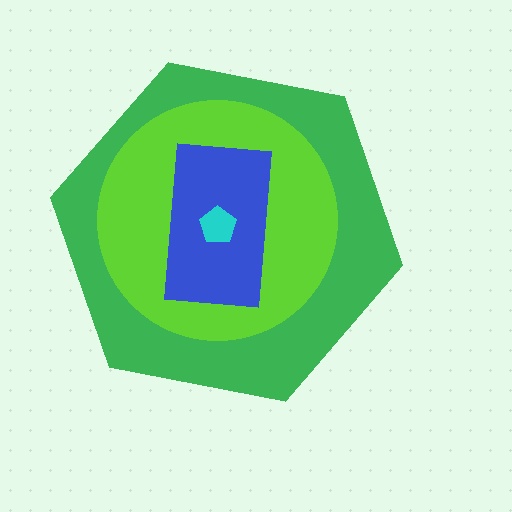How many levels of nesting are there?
4.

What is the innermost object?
The cyan pentagon.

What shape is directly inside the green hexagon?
The lime circle.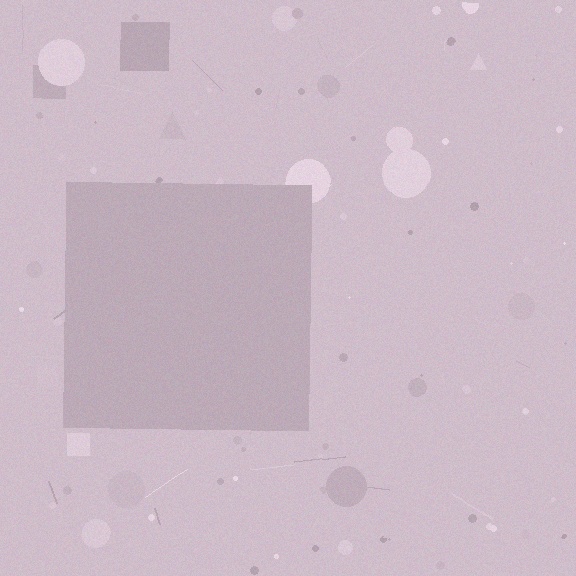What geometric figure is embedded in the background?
A square is embedded in the background.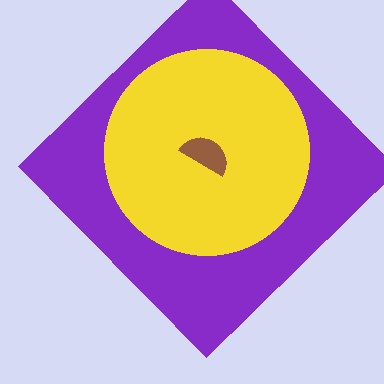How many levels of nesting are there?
3.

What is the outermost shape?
The purple diamond.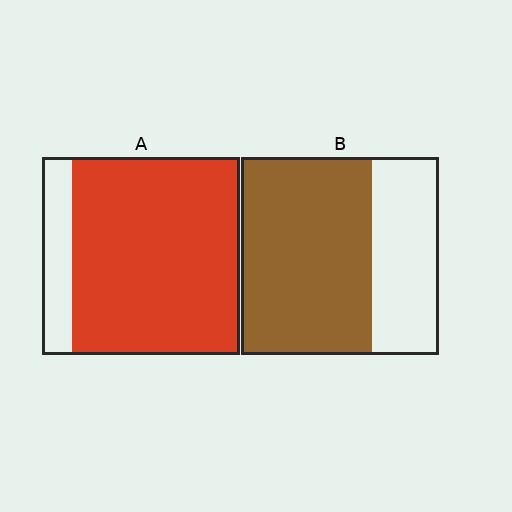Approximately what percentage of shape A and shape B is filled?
A is approximately 85% and B is approximately 65%.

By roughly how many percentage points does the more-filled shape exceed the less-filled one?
By roughly 20 percentage points (A over B).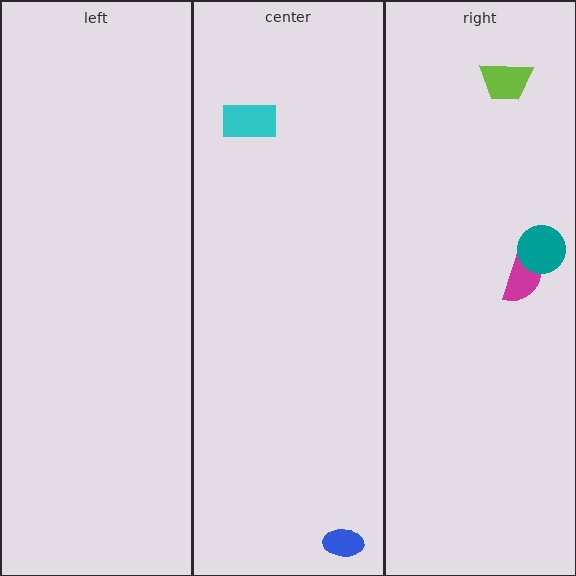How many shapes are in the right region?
3.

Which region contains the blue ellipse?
The center region.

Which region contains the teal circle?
The right region.